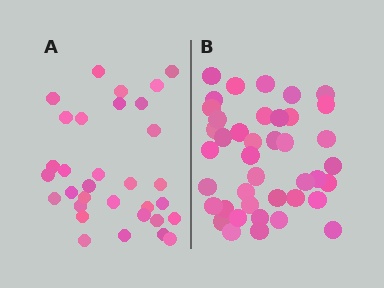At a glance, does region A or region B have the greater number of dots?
Region B (the right region) has more dots.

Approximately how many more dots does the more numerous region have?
Region B has roughly 8 or so more dots than region A.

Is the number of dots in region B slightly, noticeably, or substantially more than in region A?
Region B has noticeably more, but not dramatically so. The ratio is roughly 1.3 to 1.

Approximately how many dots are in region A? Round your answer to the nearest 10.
About 30 dots. (The exact count is 32, which rounds to 30.)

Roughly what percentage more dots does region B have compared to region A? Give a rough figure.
About 30% more.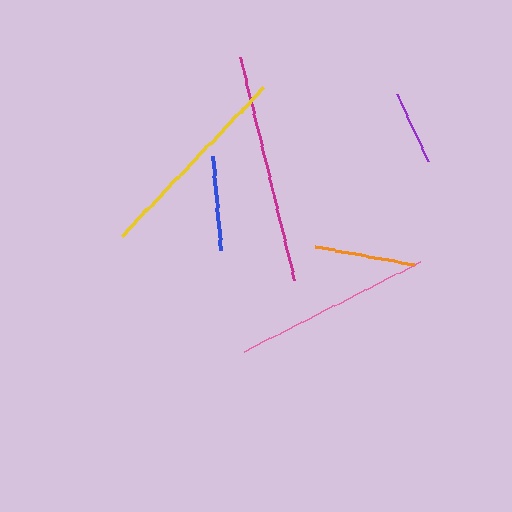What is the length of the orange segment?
The orange segment is approximately 101 pixels long.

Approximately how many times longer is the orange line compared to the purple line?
The orange line is approximately 1.4 times the length of the purple line.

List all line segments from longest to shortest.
From longest to shortest: magenta, yellow, pink, orange, blue, purple.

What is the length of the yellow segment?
The yellow segment is approximately 206 pixels long.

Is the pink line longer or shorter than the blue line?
The pink line is longer than the blue line.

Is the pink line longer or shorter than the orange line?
The pink line is longer than the orange line.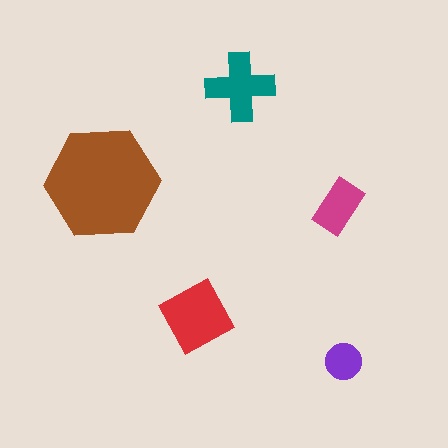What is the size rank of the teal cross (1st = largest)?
3rd.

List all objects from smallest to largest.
The purple circle, the magenta rectangle, the teal cross, the red diamond, the brown hexagon.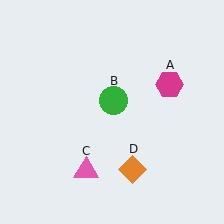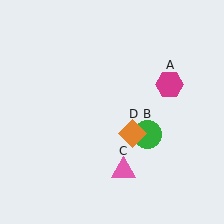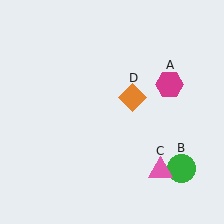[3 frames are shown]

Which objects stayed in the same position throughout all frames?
Magenta hexagon (object A) remained stationary.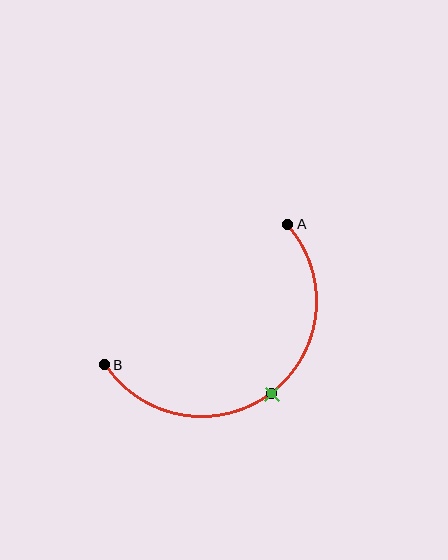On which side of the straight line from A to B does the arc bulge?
The arc bulges below and to the right of the straight line connecting A and B.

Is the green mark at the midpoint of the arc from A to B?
Yes. The green mark lies on the arc at equal arc-length from both A and B — it is the arc midpoint.